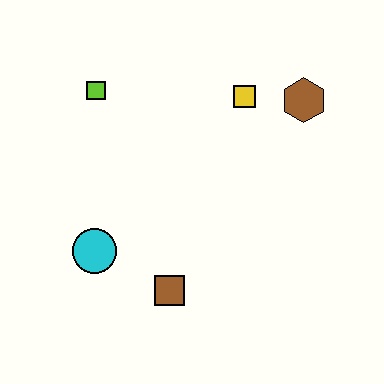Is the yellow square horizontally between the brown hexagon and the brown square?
Yes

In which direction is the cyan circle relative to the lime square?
The cyan circle is below the lime square.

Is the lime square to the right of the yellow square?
No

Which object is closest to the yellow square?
The brown hexagon is closest to the yellow square.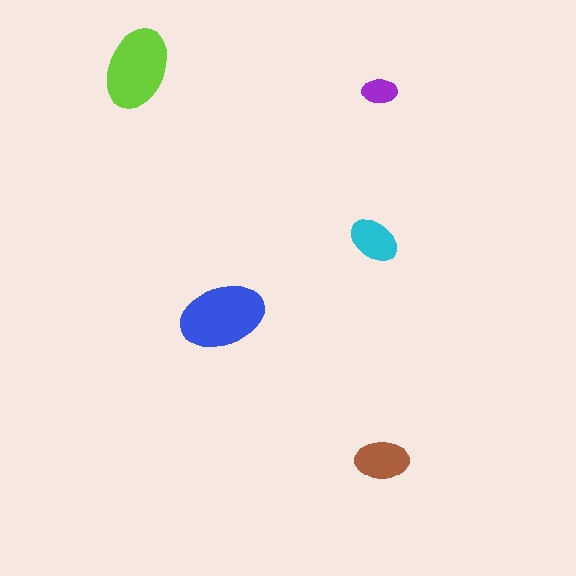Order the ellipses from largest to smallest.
the blue one, the lime one, the brown one, the cyan one, the purple one.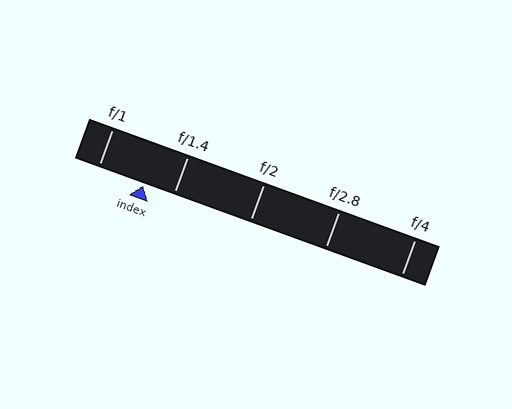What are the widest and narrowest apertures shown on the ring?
The widest aperture shown is f/1 and the narrowest is f/4.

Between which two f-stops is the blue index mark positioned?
The index mark is between f/1 and f/1.4.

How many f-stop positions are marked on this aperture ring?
There are 5 f-stop positions marked.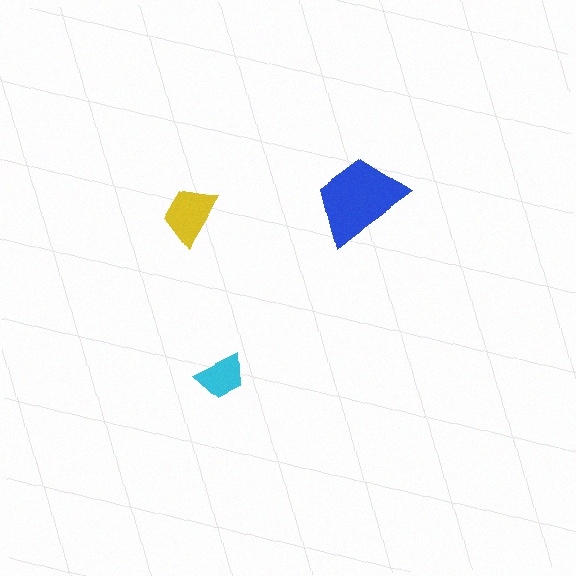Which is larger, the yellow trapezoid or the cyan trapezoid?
The yellow one.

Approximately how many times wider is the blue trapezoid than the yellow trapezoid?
About 1.5 times wider.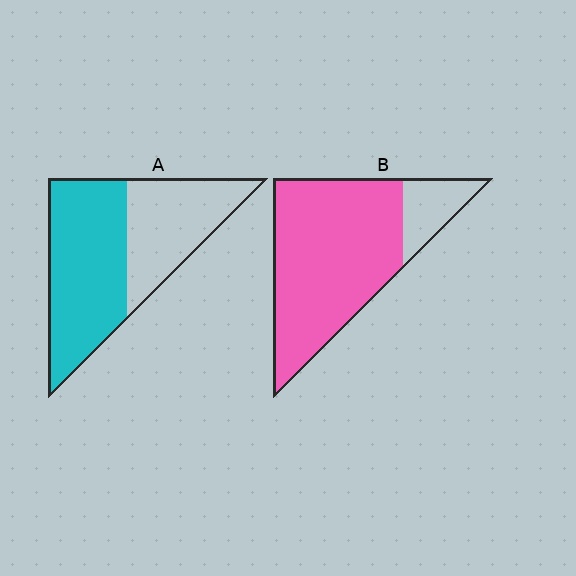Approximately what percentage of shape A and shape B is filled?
A is approximately 60% and B is approximately 85%.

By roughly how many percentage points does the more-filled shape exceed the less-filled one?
By roughly 25 percentage points (B over A).